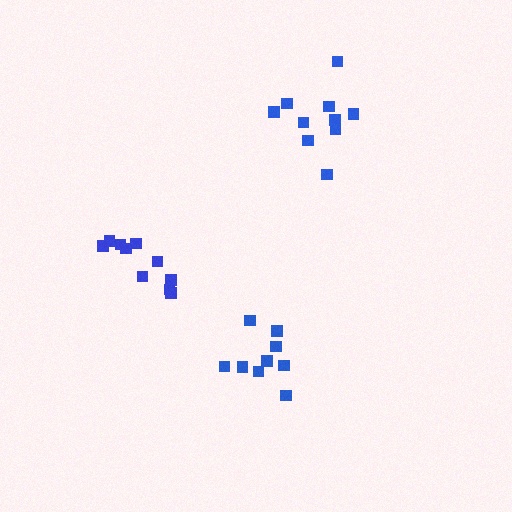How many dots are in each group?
Group 1: 10 dots, Group 2: 9 dots, Group 3: 10 dots (29 total).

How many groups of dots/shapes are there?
There are 3 groups.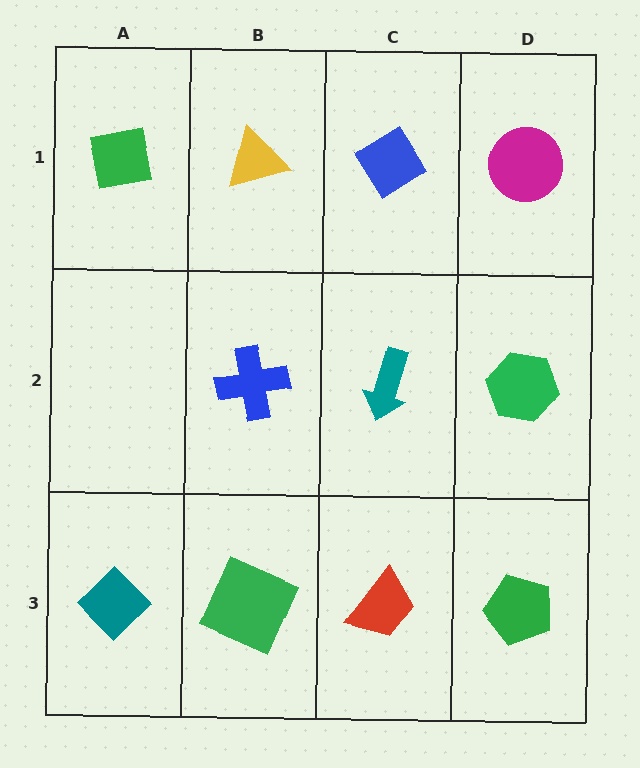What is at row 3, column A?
A teal diamond.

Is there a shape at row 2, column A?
No, that cell is empty.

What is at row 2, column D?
A green hexagon.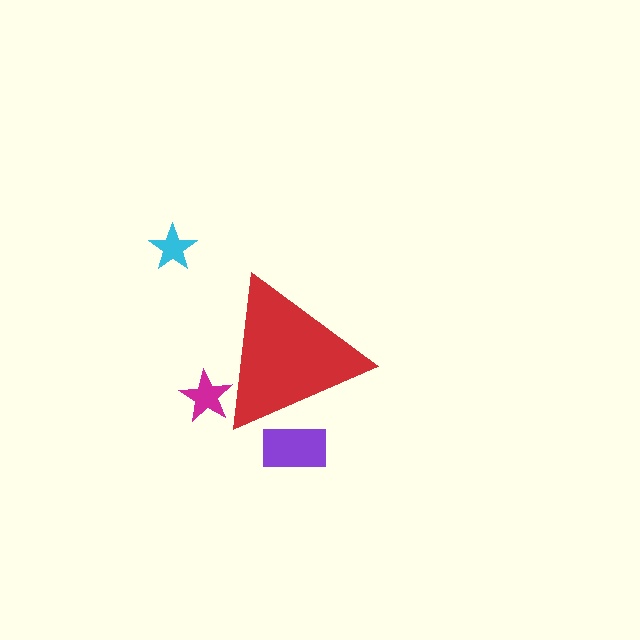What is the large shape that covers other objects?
A red triangle.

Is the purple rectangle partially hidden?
Yes, the purple rectangle is partially hidden behind the red triangle.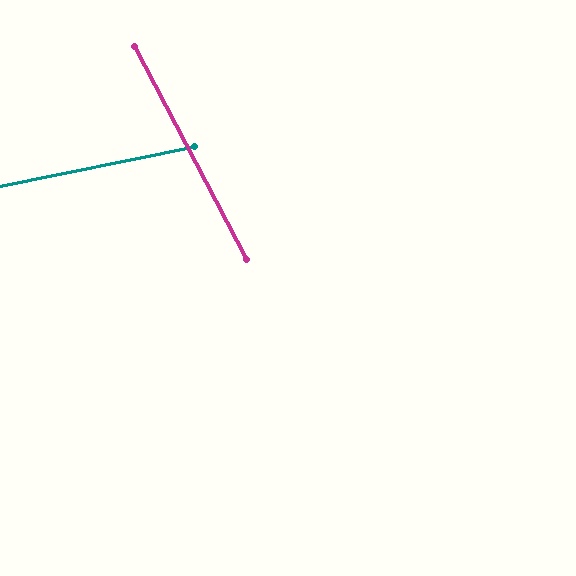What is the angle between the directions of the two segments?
Approximately 74 degrees.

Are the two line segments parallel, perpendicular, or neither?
Neither parallel nor perpendicular — they differ by about 74°.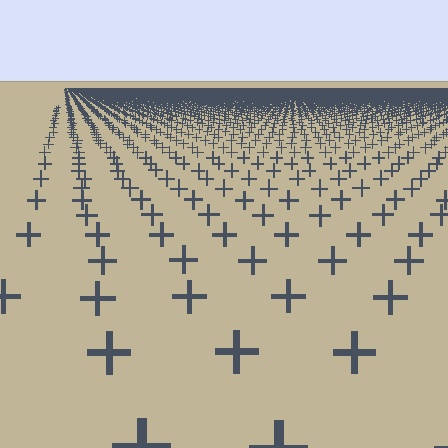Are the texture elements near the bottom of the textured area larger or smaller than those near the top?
Larger. Near the bottom, elements are closer to the viewer and appear at a bigger on-screen size.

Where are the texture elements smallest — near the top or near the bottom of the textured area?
Near the top.